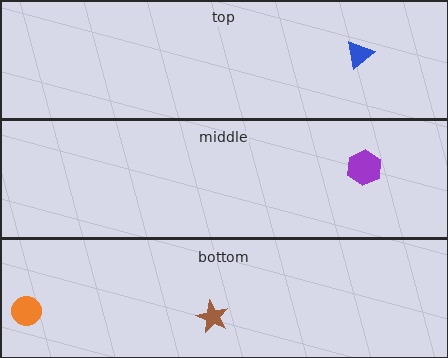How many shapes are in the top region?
1.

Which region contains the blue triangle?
The top region.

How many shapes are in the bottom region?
2.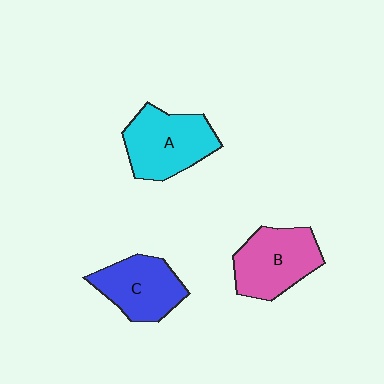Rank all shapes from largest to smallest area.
From largest to smallest: A (cyan), B (pink), C (blue).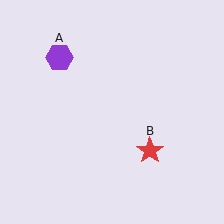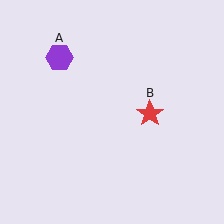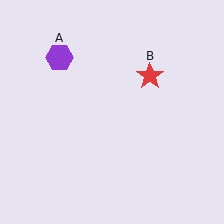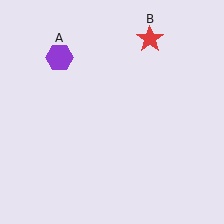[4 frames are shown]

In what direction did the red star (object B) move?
The red star (object B) moved up.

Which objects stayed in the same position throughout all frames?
Purple hexagon (object A) remained stationary.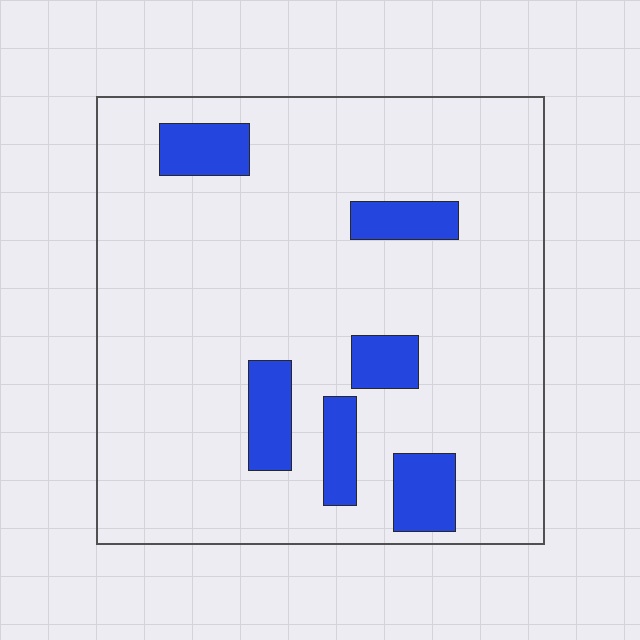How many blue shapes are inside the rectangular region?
6.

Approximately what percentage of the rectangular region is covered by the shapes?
Approximately 15%.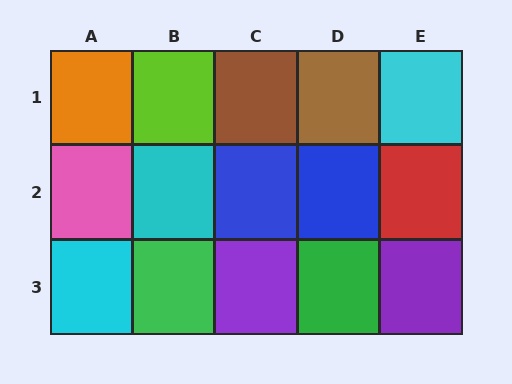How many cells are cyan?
3 cells are cyan.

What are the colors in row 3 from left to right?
Cyan, green, purple, green, purple.